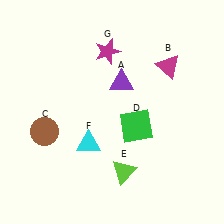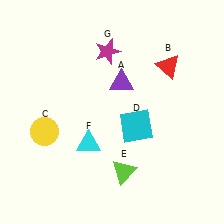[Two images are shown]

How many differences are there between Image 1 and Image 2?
There are 3 differences between the two images.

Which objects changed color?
B changed from magenta to red. C changed from brown to yellow. D changed from green to cyan.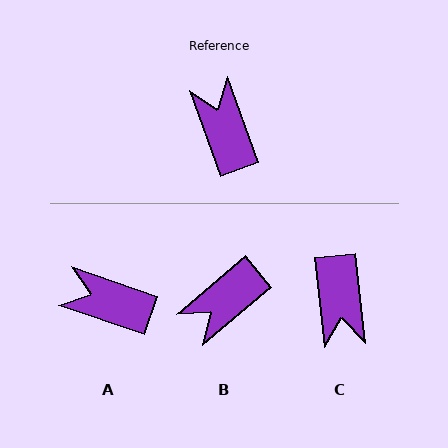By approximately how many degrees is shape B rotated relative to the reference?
Approximately 110 degrees counter-clockwise.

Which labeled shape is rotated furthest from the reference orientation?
C, about 167 degrees away.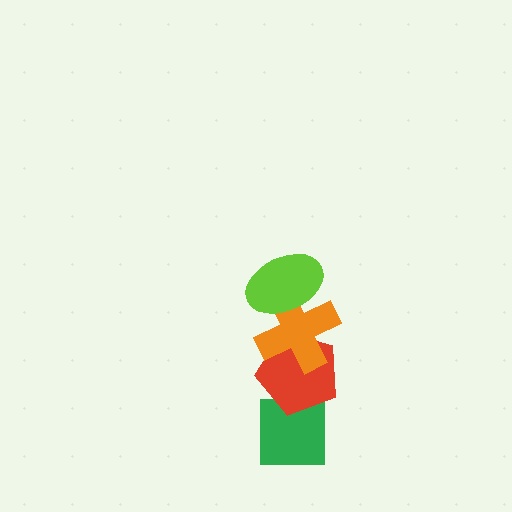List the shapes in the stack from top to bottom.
From top to bottom: the lime ellipse, the orange cross, the red pentagon, the green square.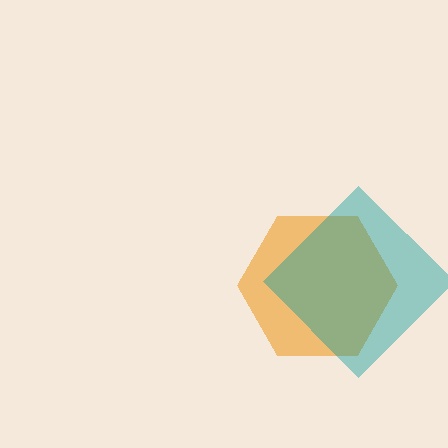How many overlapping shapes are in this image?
There are 2 overlapping shapes in the image.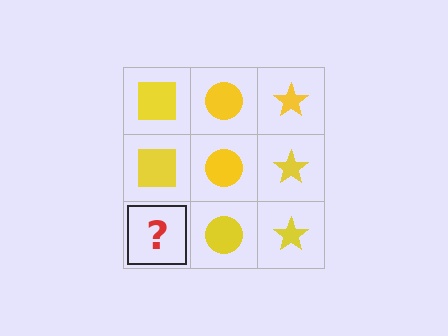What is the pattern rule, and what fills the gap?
The rule is that each column has a consistent shape. The gap should be filled with a yellow square.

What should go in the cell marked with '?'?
The missing cell should contain a yellow square.